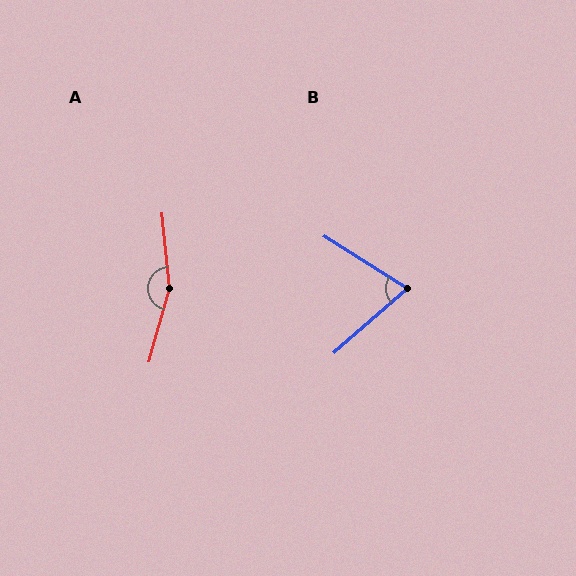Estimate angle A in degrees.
Approximately 159 degrees.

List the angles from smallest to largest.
B (73°), A (159°).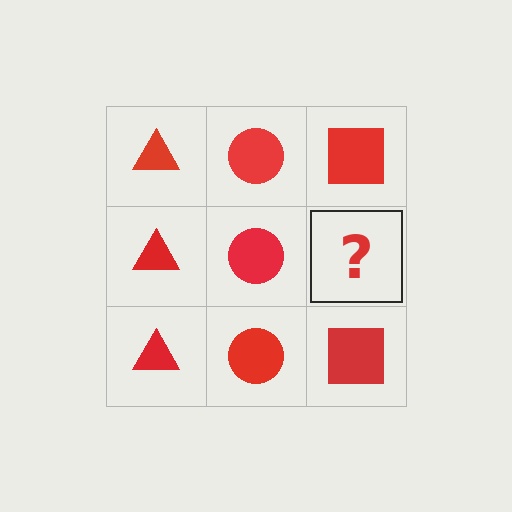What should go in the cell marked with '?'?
The missing cell should contain a red square.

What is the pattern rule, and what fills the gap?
The rule is that each column has a consistent shape. The gap should be filled with a red square.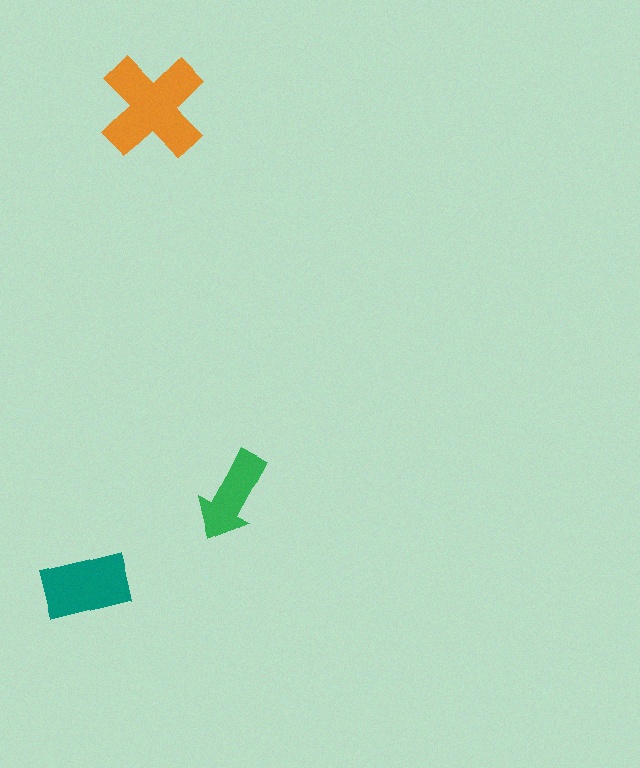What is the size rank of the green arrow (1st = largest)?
3rd.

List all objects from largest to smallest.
The orange cross, the teal rectangle, the green arrow.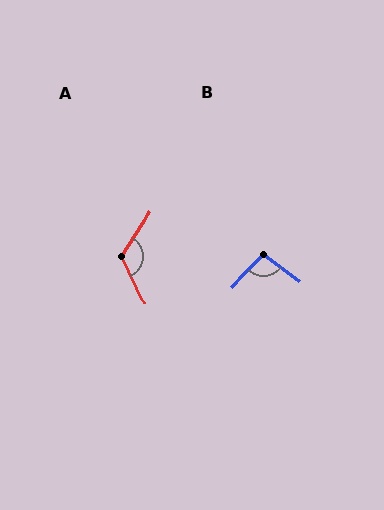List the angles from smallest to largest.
B (97°), A (122°).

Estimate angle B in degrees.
Approximately 97 degrees.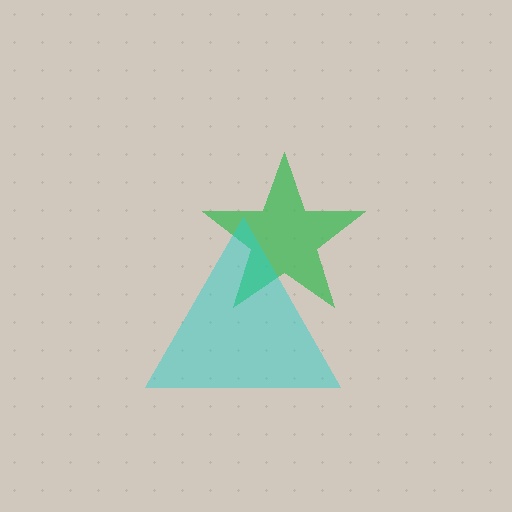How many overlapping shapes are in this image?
There are 2 overlapping shapes in the image.